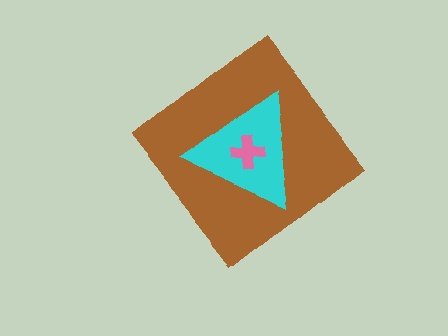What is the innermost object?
The pink cross.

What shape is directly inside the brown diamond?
The cyan triangle.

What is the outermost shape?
The brown diamond.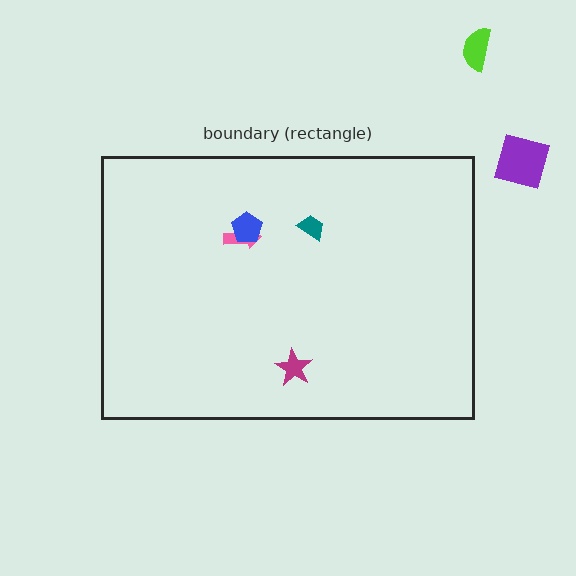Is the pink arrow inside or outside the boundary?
Inside.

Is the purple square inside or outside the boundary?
Outside.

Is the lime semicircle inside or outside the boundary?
Outside.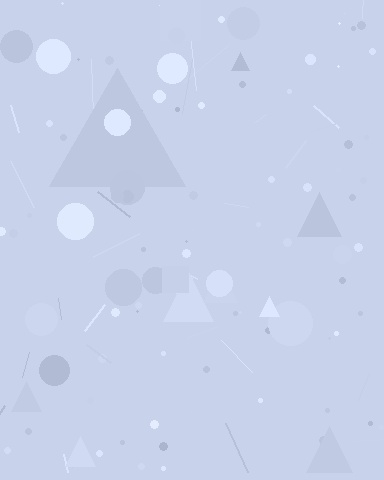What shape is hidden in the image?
A triangle is hidden in the image.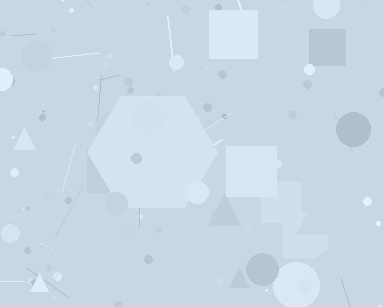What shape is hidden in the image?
A hexagon is hidden in the image.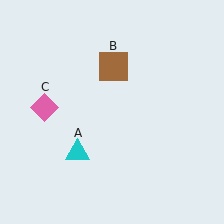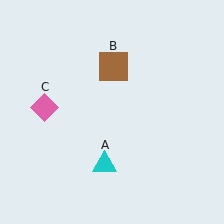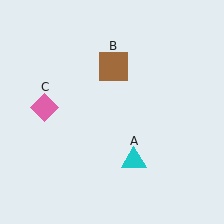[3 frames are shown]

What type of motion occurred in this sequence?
The cyan triangle (object A) rotated counterclockwise around the center of the scene.